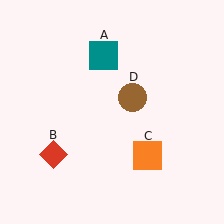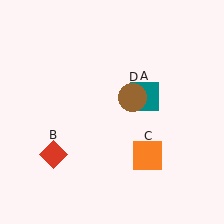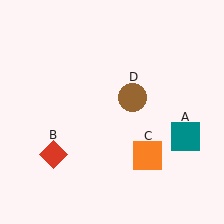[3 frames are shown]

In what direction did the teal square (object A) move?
The teal square (object A) moved down and to the right.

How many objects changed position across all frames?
1 object changed position: teal square (object A).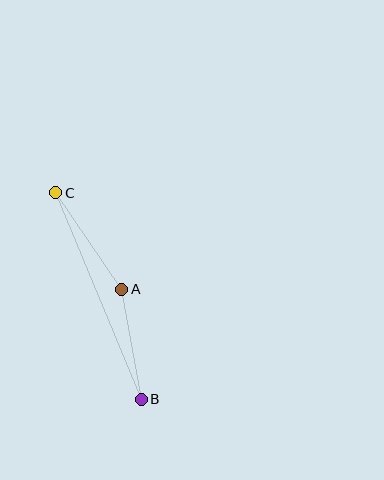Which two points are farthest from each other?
Points B and C are farthest from each other.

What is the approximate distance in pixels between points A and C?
The distance between A and C is approximately 117 pixels.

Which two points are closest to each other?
Points A and B are closest to each other.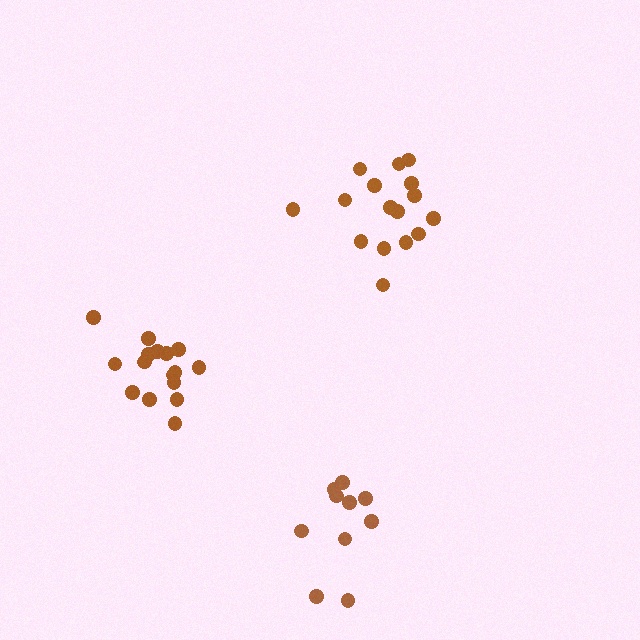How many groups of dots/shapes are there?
There are 3 groups.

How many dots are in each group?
Group 1: 10 dots, Group 2: 16 dots, Group 3: 16 dots (42 total).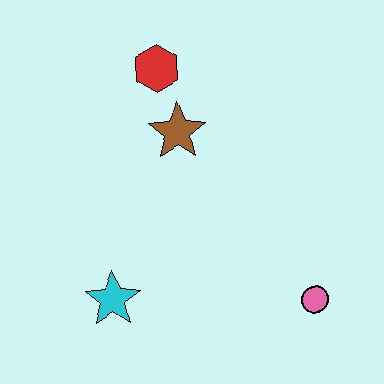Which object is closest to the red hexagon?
The brown star is closest to the red hexagon.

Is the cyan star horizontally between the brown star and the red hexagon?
No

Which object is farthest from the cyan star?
The red hexagon is farthest from the cyan star.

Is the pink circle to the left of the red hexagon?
No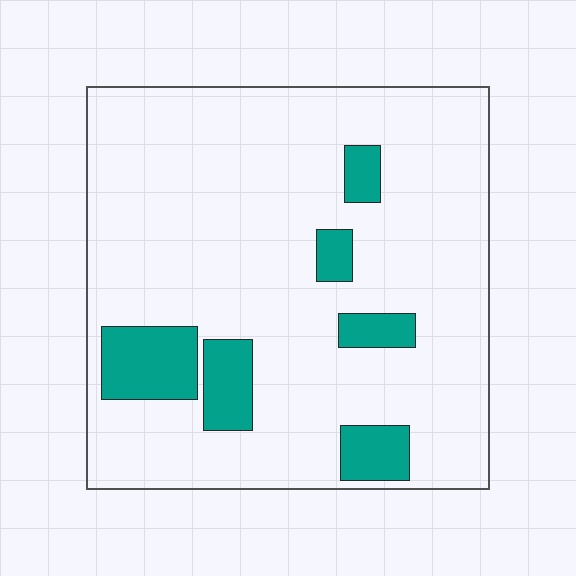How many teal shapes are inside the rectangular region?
6.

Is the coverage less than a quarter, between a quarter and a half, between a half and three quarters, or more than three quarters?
Less than a quarter.